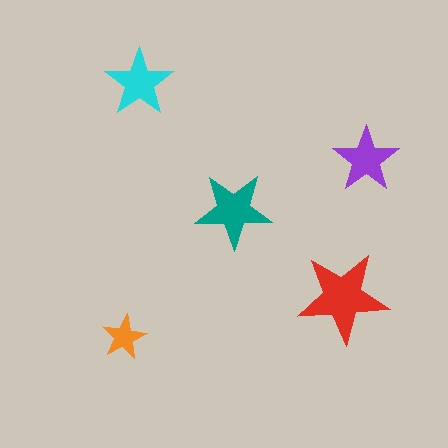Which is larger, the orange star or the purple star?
The purple one.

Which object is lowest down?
The orange star is bottommost.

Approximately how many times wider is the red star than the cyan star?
About 1.5 times wider.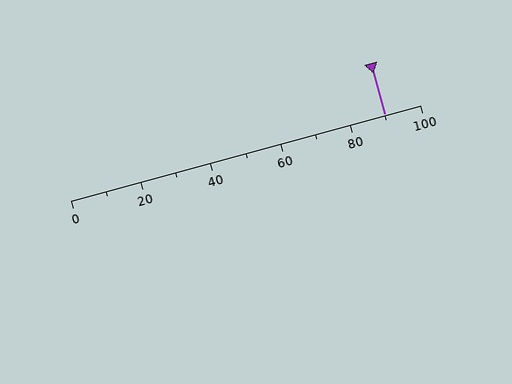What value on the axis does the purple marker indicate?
The marker indicates approximately 90.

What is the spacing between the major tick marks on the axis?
The major ticks are spaced 20 apart.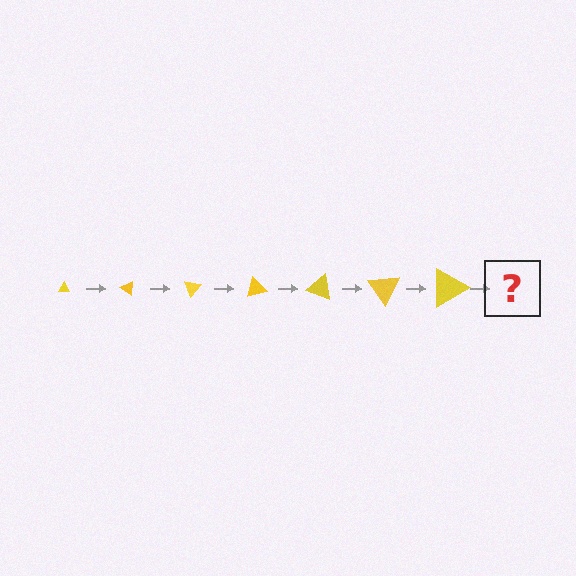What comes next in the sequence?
The next element should be a triangle, larger than the previous one and rotated 245 degrees from the start.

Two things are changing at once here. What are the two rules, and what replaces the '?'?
The two rules are that the triangle grows larger each step and it rotates 35 degrees each step. The '?' should be a triangle, larger than the previous one and rotated 245 degrees from the start.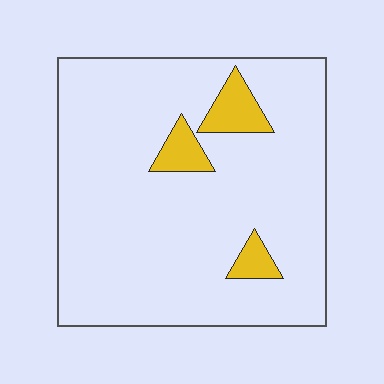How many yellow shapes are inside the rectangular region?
3.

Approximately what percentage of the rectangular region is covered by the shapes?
Approximately 10%.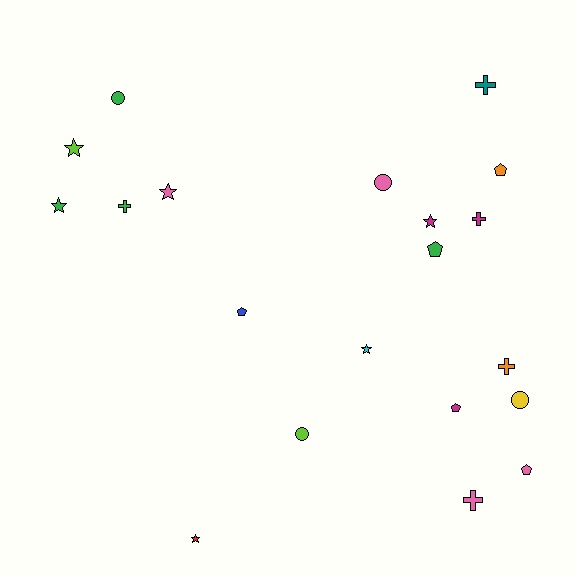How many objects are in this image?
There are 20 objects.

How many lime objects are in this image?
There are 2 lime objects.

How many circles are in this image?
There are 4 circles.